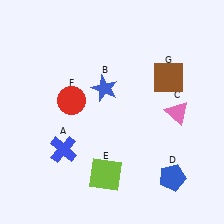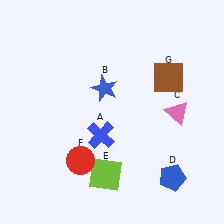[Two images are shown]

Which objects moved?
The objects that moved are: the blue cross (A), the red circle (F).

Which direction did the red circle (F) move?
The red circle (F) moved down.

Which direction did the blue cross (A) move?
The blue cross (A) moved right.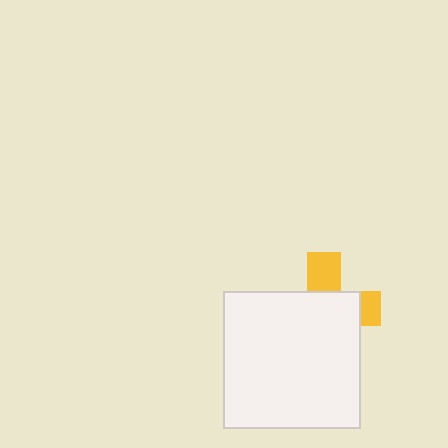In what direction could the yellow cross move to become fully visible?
The yellow cross could move up. That would shift it out from behind the white square entirely.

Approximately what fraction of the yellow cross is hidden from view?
Roughly 69% of the yellow cross is hidden behind the white square.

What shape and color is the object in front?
The object in front is a white square.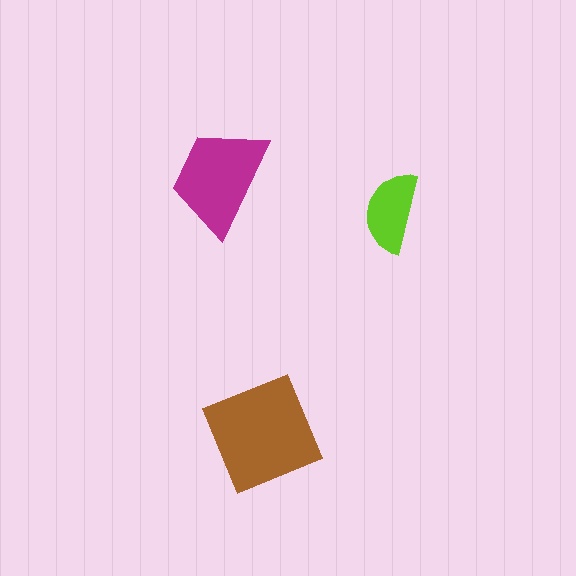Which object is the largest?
The brown square.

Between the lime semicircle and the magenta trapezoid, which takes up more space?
The magenta trapezoid.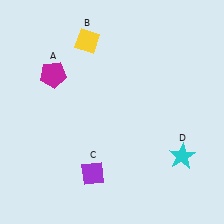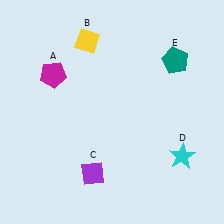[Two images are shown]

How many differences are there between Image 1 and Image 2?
There is 1 difference between the two images.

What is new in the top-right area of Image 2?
A teal pentagon (E) was added in the top-right area of Image 2.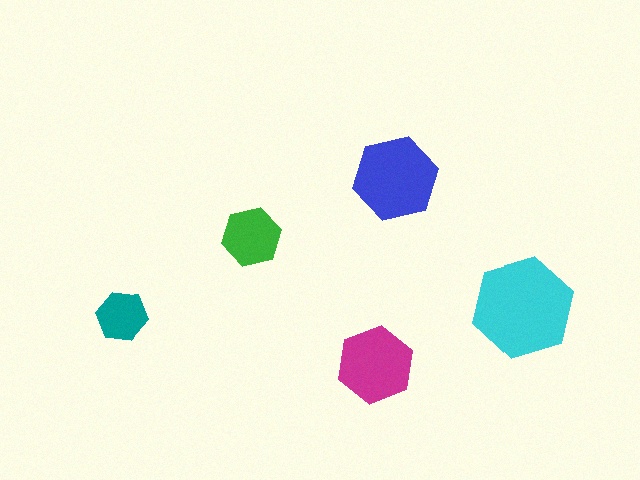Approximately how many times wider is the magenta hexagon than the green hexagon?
About 1.5 times wider.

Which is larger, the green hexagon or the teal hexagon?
The green one.